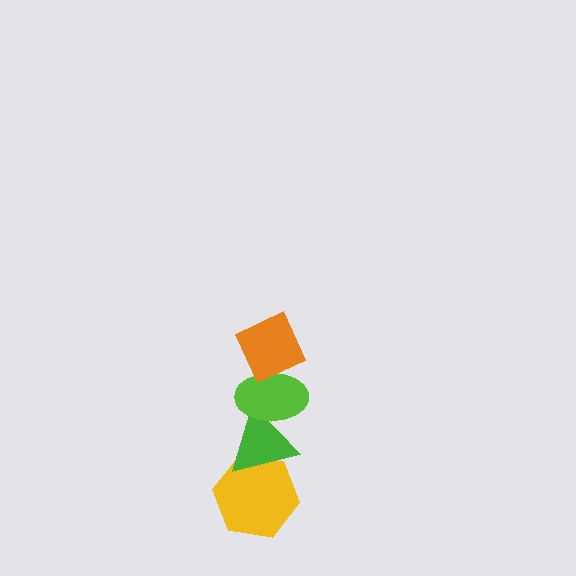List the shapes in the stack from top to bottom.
From top to bottom: the orange diamond, the lime ellipse, the green triangle, the yellow hexagon.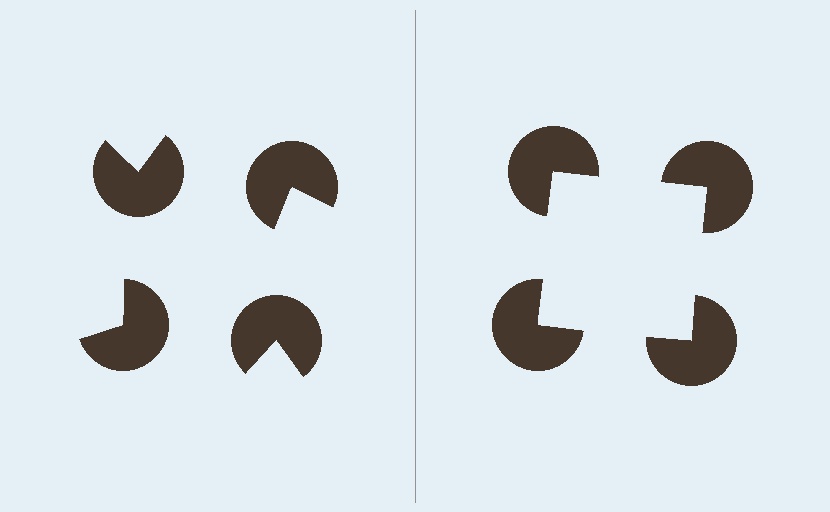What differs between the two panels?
The pac-man discs are positioned identically on both sides; only the wedge orientations differ. On the right they align to a square; on the left they are misaligned.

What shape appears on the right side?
An illusory square.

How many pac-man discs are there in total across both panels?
8 — 4 on each side.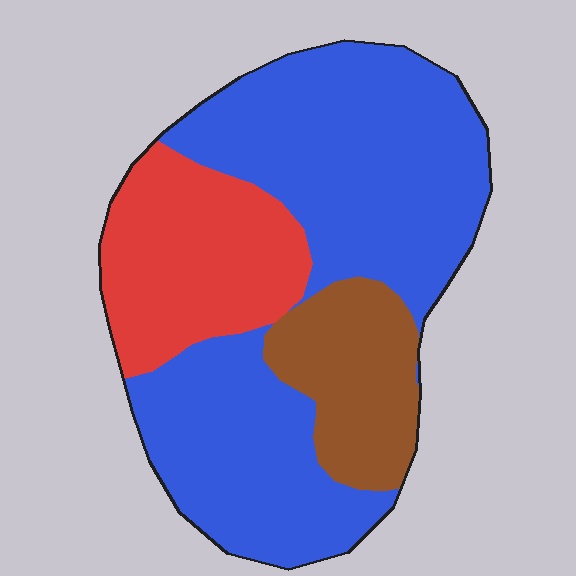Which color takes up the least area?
Brown, at roughly 15%.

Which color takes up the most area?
Blue, at roughly 60%.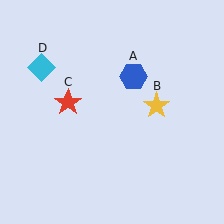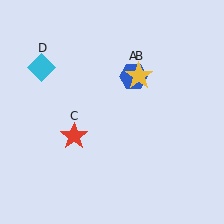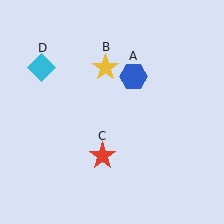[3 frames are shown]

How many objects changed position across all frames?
2 objects changed position: yellow star (object B), red star (object C).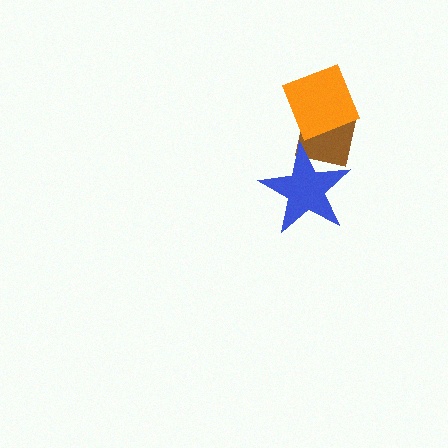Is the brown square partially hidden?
Yes, it is partially covered by another shape.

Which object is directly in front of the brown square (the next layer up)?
The orange square is directly in front of the brown square.